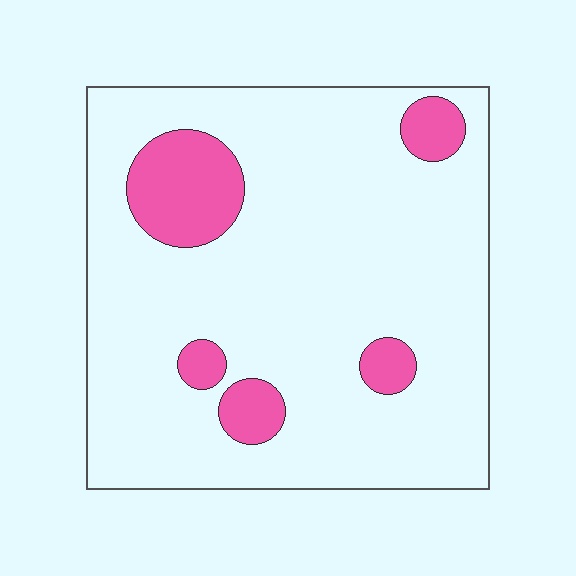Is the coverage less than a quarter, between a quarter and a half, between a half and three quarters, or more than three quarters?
Less than a quarter.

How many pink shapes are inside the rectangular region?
5.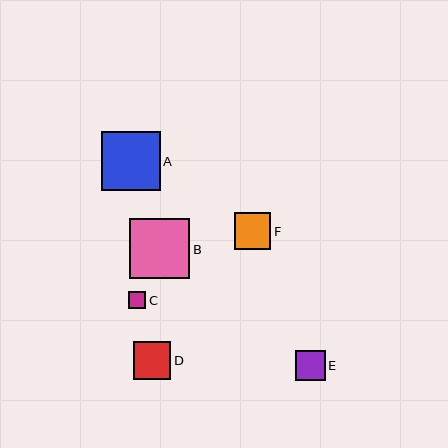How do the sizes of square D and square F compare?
Square D and square F are approximately the same size.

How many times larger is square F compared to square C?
Square F is approximately 2.1 times the size of square C.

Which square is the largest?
Square B is the largest with a size of approximately 60 pixels.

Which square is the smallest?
Square C is the smallest with a size of approximately 17 pixels.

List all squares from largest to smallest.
From largest to smallest: B, A, D, F, E, C.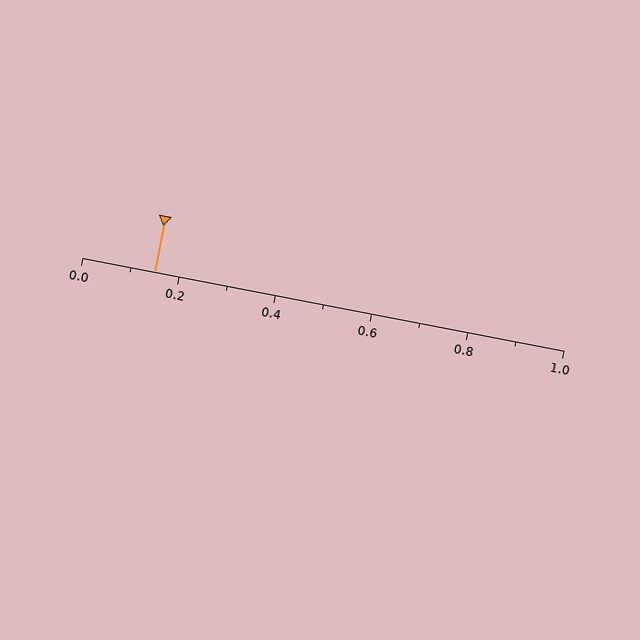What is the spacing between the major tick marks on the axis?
The major ticks are spaced 0.2 apart.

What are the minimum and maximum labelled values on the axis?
The axis runs from 0.0 to 1.0.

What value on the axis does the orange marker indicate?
The marker indicates approximately 0.15.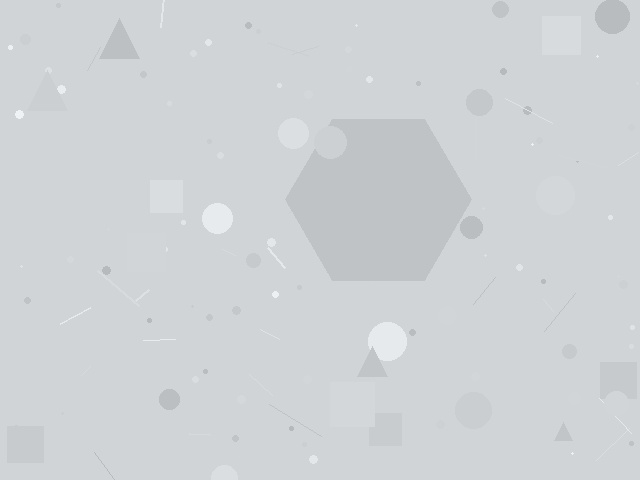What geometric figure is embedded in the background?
A hexagon is embedded in the background.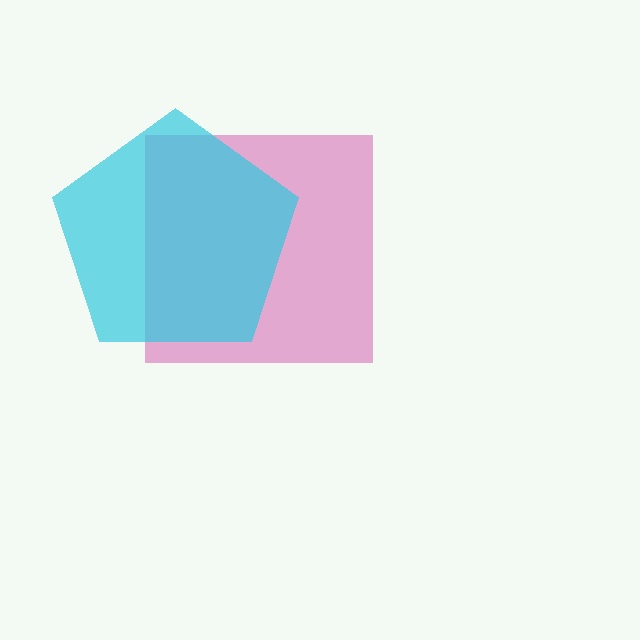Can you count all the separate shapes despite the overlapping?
Yes, there are 2 separate shapes.